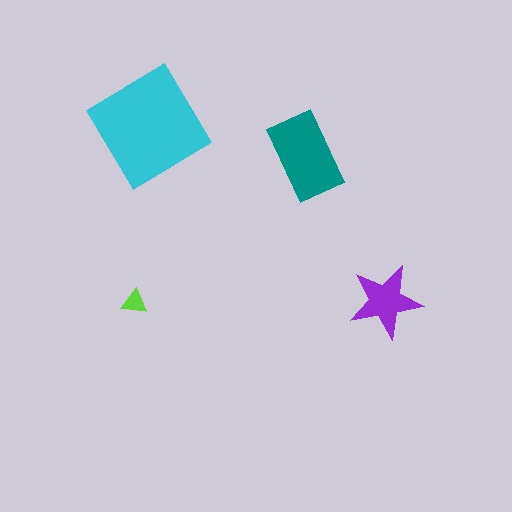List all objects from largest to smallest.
The cyan diamond, the teal rectangle, the purple star, the lime triangle.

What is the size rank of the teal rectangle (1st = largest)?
2nd.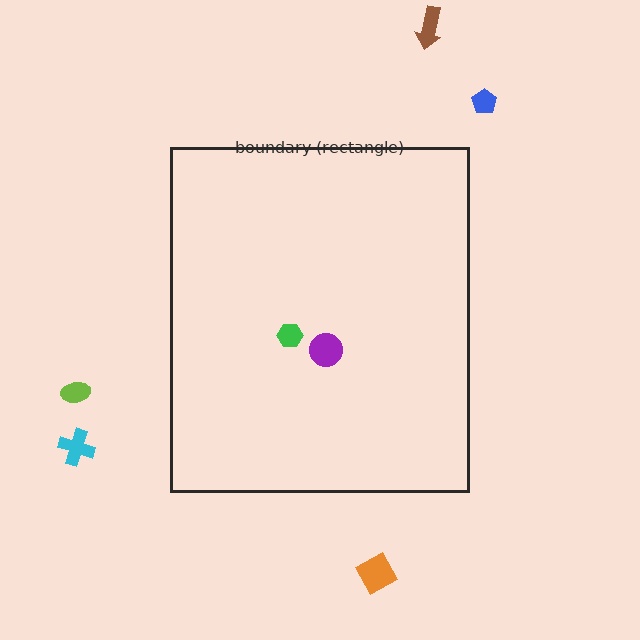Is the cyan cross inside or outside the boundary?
Outside.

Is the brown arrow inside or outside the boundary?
Outside.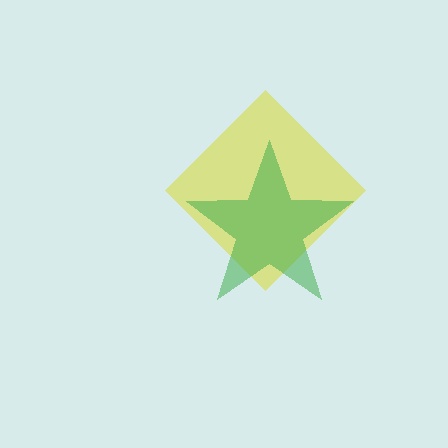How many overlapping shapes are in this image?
There are 2 overlapping shapes in the image.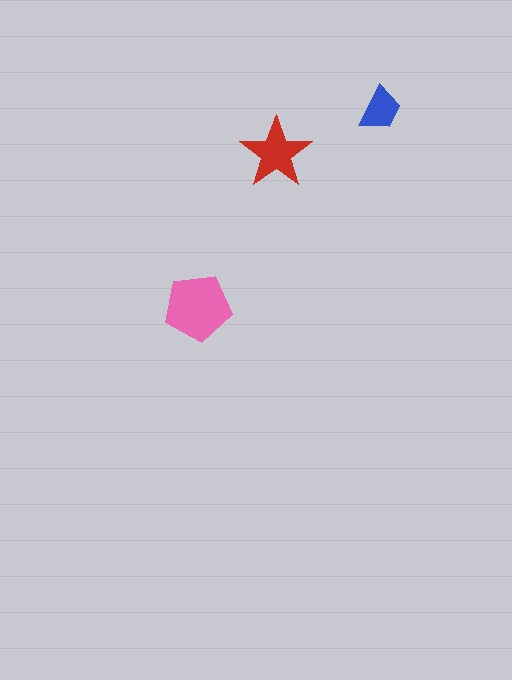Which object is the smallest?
The blue trapezoid.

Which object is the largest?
The pink pentagon.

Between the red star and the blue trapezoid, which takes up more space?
The red star.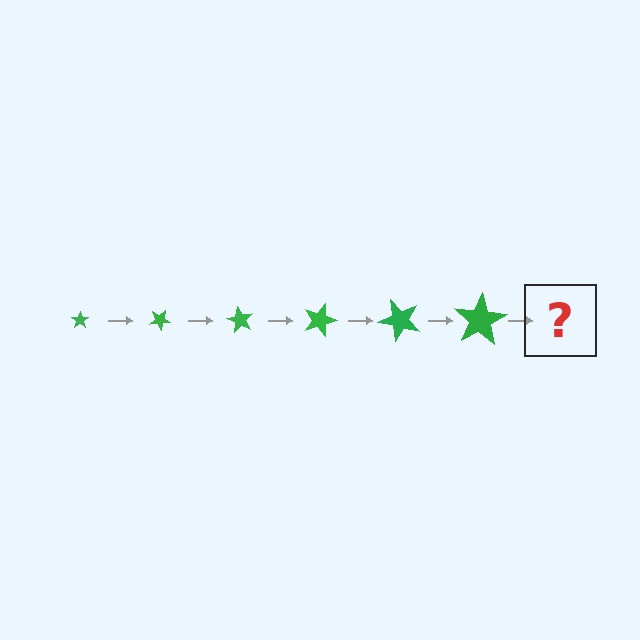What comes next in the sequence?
The next element should be a star, larger than the previous one and rotated 180 degrees from the start.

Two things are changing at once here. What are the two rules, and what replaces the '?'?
The two rules are that the star grows larger each step and it rotates 30 degrees each step. The '?' should be a star, larger than the previous one and rotated 180 degrees from the start.